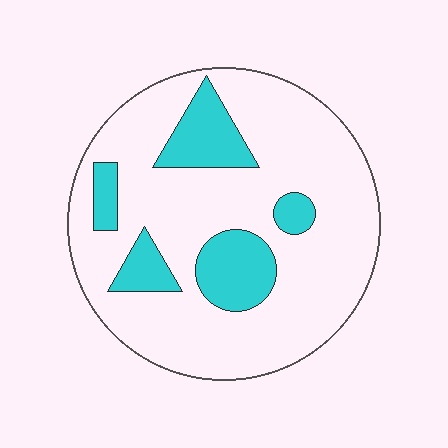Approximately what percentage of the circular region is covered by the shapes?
Approximately 20%.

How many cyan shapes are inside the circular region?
5.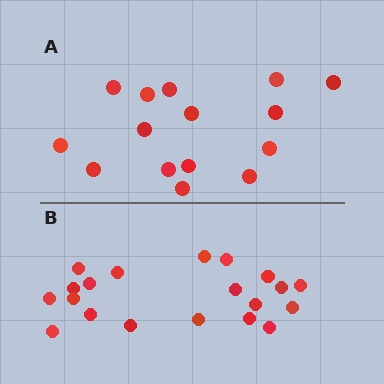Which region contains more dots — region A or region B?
Region B (the bottom region) has more dots.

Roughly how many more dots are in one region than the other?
Region B has about 5 more dots than region A.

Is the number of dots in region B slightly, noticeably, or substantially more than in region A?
Region B has noticeably more, but not dramatically so. The ratio is roughly 1.3 to 1.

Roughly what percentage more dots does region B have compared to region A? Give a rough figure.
About 35% more.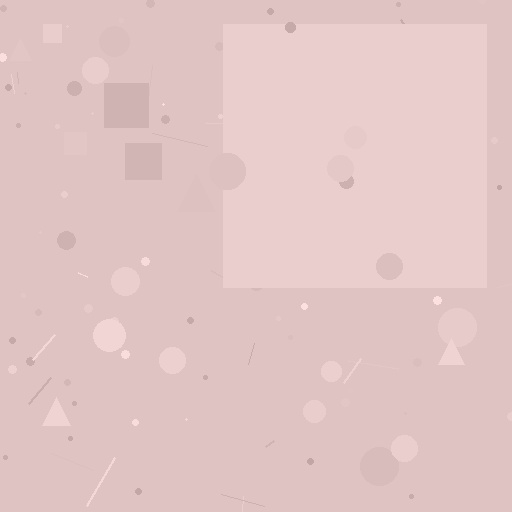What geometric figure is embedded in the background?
A square is embedded in the background.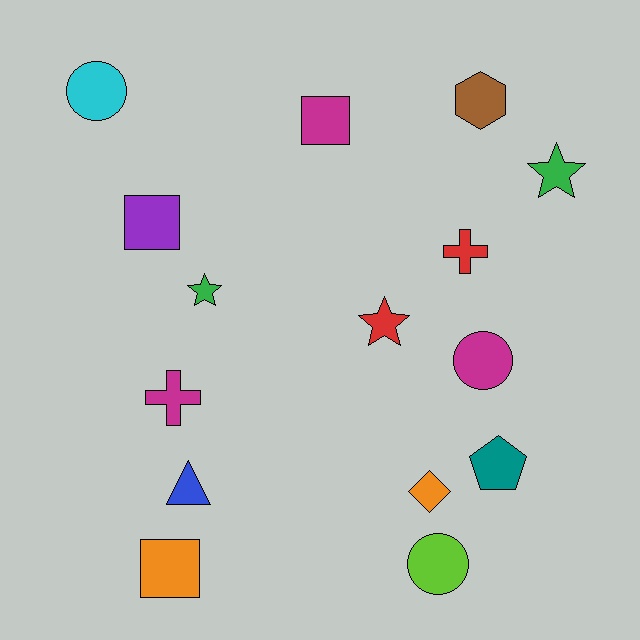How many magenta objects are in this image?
There are 3 magenta objects.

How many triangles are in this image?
There is 1 triangle.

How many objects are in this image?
There are 15 objects.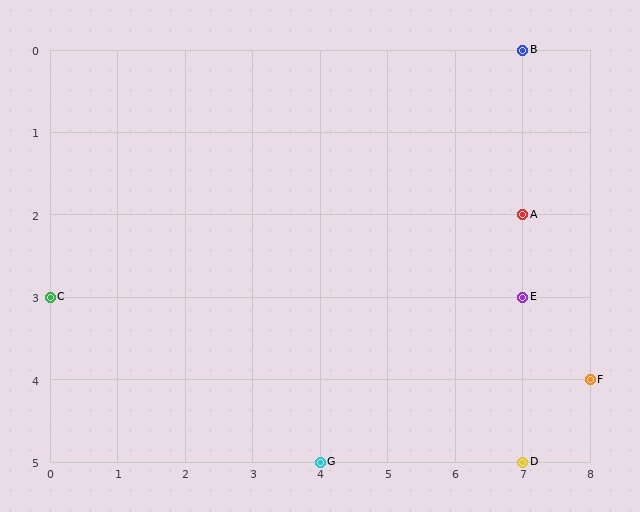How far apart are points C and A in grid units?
Points C and A are 7 columns and 1 row apart (about 7.1 grid units diagonally).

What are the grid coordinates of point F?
Point F is at grid coordinates (8, 4).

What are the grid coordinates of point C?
Point C is at grid coordinates (0, 3).